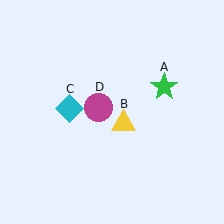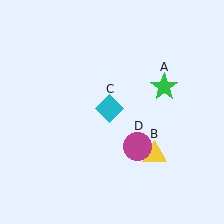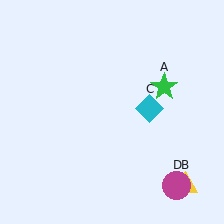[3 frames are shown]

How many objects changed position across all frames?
3 objects changed position: yellow triangle (object B), cyan diamond (object C), magenta circle (object D).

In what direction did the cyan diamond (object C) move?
The cyan diamond (object C) moved right.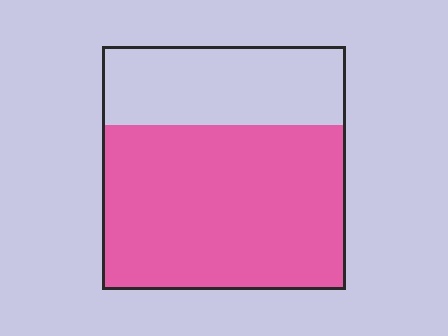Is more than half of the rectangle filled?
Yes.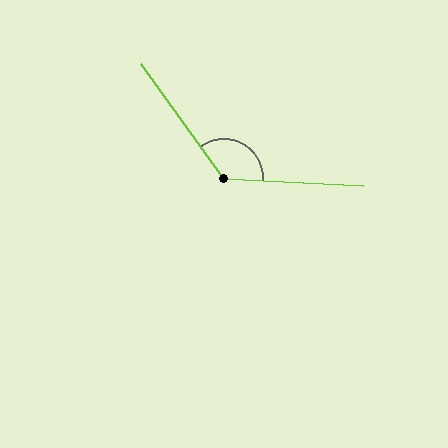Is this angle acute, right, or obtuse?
It is obtuse.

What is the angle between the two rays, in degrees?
Approximately 129 degrees.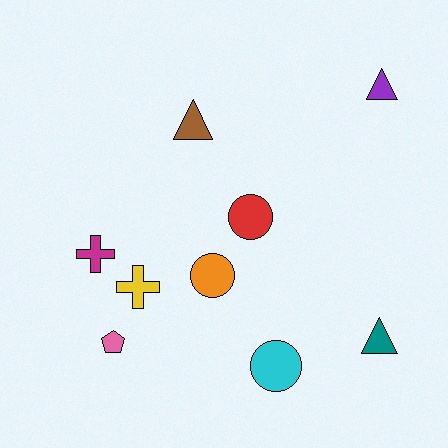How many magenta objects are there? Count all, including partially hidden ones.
There is 1 magenta object.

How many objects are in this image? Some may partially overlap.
There are 9 objects.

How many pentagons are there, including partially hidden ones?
There is 1 pentagon.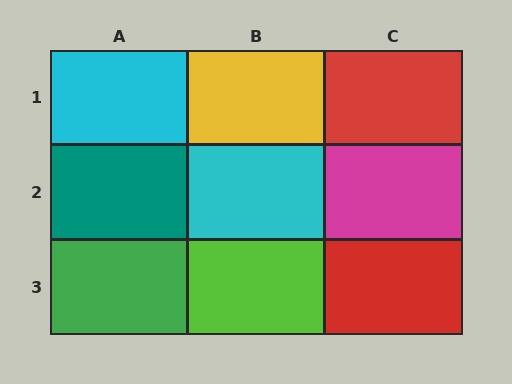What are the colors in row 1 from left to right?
Cyan, yellow, red.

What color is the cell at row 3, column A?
Green.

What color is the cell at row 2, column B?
Cyan.